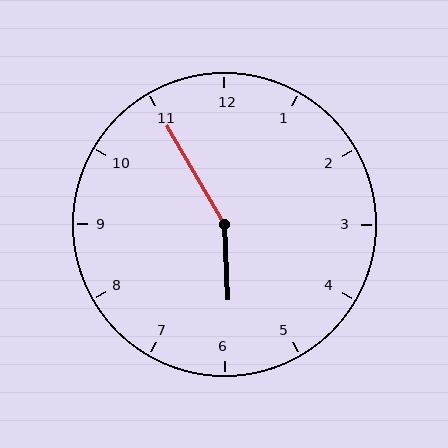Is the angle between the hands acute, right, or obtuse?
It is obtuse.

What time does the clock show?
5:55.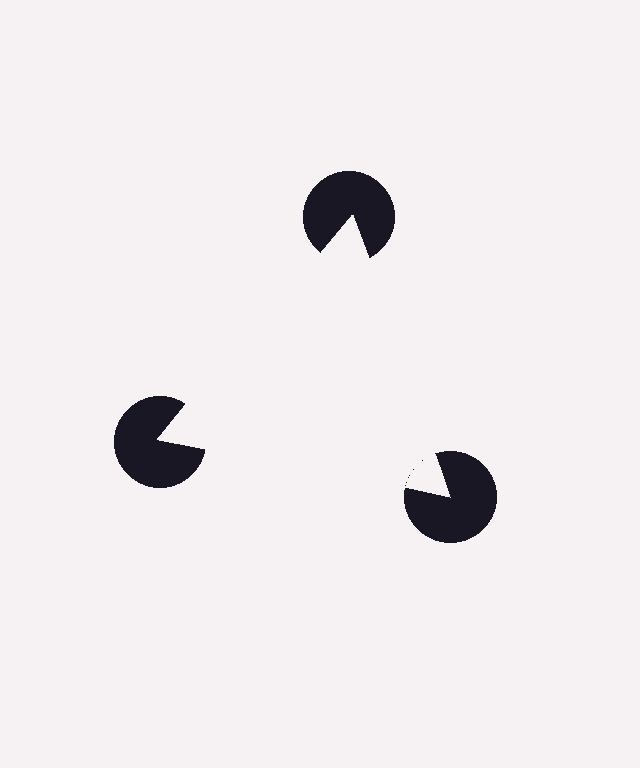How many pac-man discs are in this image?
There are 3 — one at each vertex of the illusory triangle.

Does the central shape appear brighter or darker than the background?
It typically appears slightly brighter than the background, even though no actual brightness change is drawn.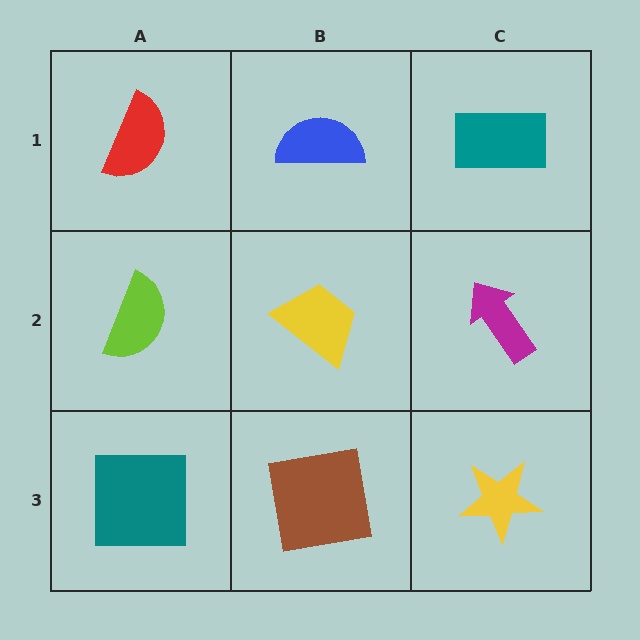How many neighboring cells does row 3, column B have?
3.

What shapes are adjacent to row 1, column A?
A lime semicircle (row 2, column A), a blue semicircle (row 1, column B).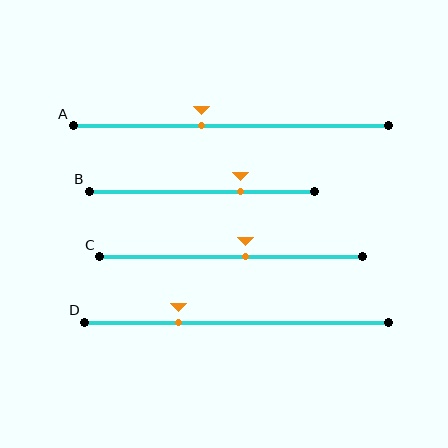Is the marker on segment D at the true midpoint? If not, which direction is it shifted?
No, the marker on segment D is shifted to the left by about 19% of the segment length.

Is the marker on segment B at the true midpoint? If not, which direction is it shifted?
No, the marker on segment B is shifted to the right by about 17% of the segment length.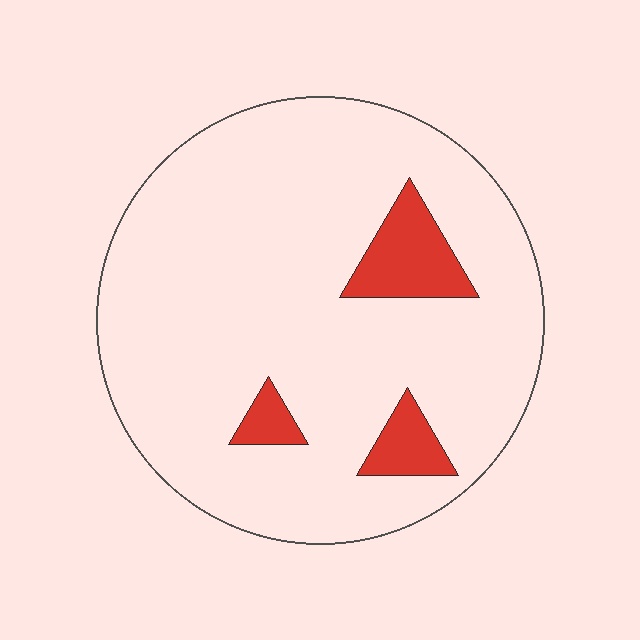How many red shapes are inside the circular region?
3.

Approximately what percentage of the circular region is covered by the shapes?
Approximately 10%.